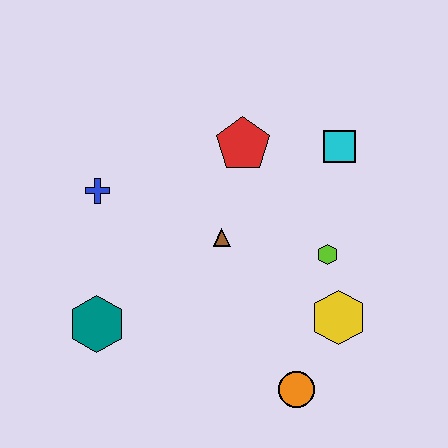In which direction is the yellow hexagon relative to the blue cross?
The yellow hexagon is to the right of the blue cross.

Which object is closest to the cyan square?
The red pentagon is closest to the cyan square.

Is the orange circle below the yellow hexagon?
Yes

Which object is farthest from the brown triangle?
The orange circle is farthest from the brown triangle.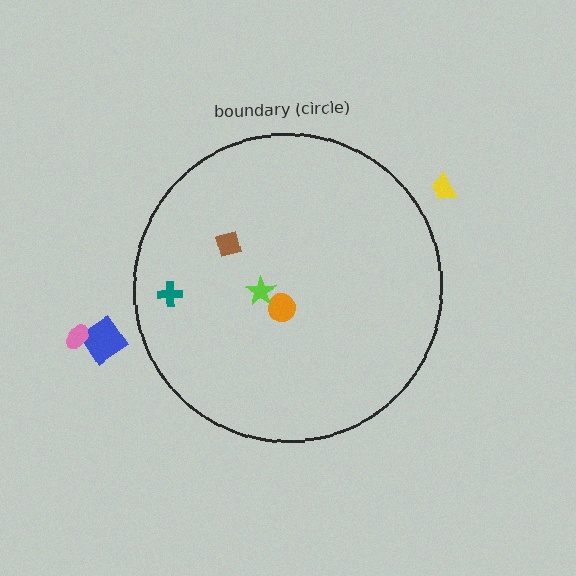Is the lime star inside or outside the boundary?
Inside.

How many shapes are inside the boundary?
4 inside, 3 outside.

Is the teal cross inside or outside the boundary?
Inside.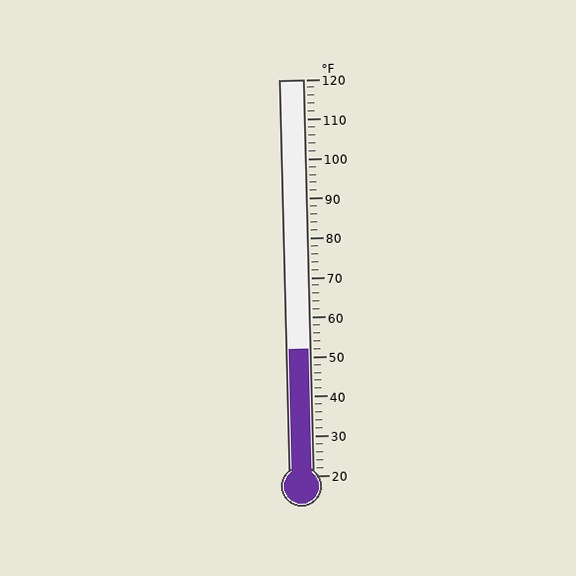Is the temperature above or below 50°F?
The temperature is above 50°F.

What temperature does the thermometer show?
The thermometer shows approximately 52°F.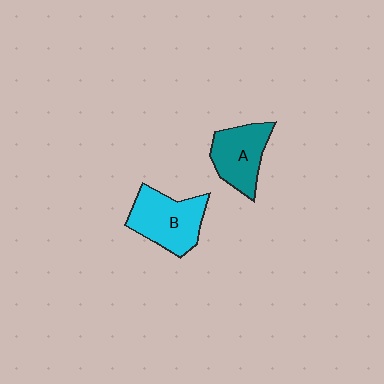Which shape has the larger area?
Shape B (cyan).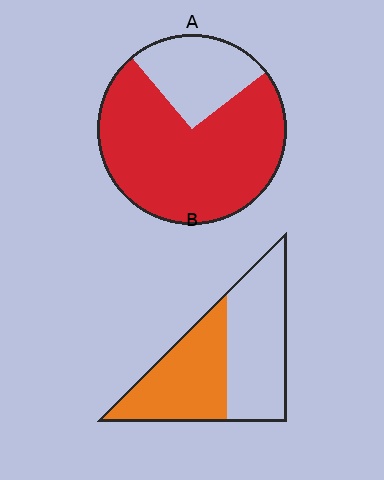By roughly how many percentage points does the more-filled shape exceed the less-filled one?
By roughly 30 percentage points (A over B).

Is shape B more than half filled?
Roughly half.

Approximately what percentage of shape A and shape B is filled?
A is approximately 75% and B is approximately 45%.